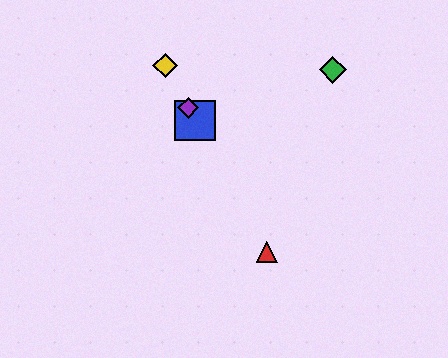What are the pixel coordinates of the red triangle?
The red triangle is at (267, 252).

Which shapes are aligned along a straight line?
The red triangle, the blue square, the yellow diamond, the purple diamond are aligned along a straight line.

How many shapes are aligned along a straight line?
4 shapes (the red triangle, the blue square, the yellow diamond, the purple diamond) are aligned along a straight line.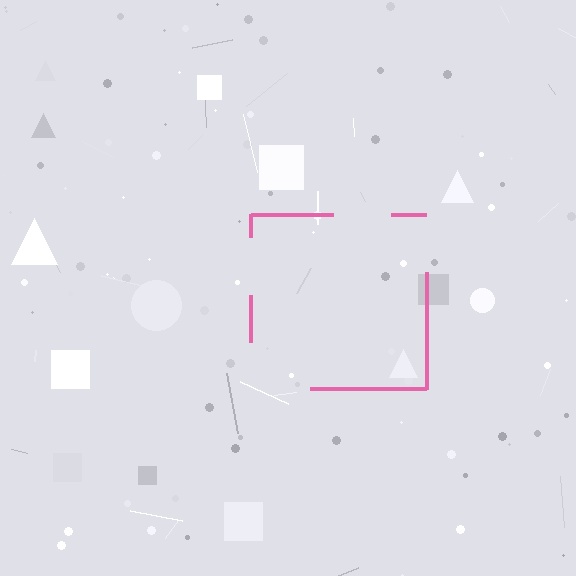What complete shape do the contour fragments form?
The contour fragments form a square.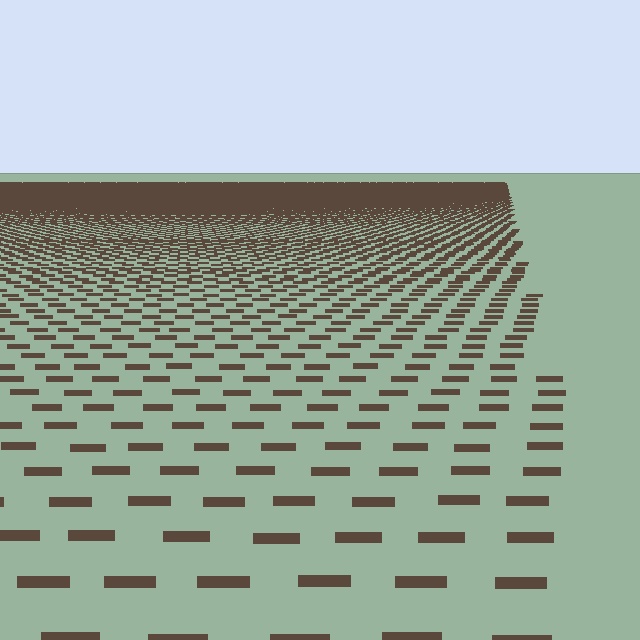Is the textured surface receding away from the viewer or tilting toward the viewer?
The surface is receding away from the viewer. Texture elements get smaller and denser toward the top.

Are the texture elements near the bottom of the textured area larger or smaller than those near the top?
Larger. Near the bottom, elements are closer to the viewer and appear at a bigger on-screen size.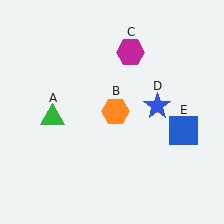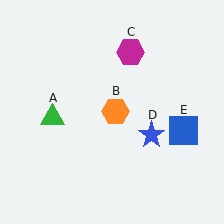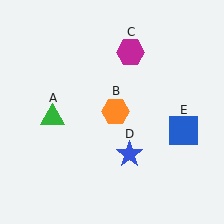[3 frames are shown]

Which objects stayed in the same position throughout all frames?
Green triangle (object A) and orange hexagon (object B) and magenta hexagon (object C) and blue square (object E) remained stationary.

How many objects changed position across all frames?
1 object changed position: blue star (object D).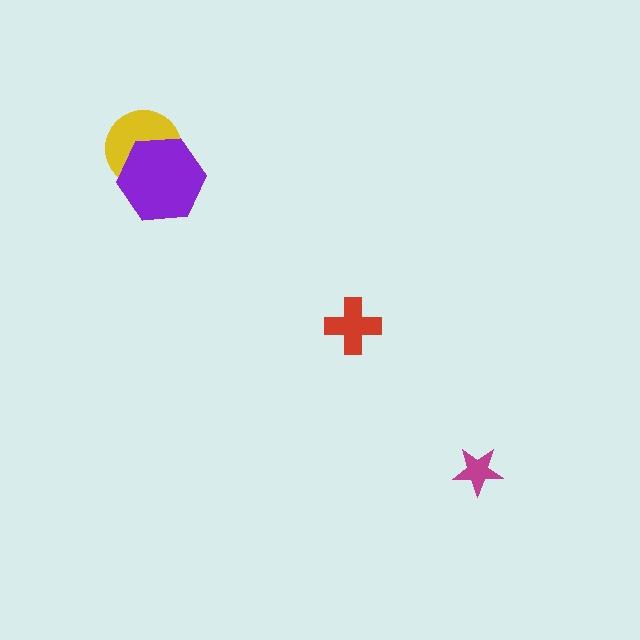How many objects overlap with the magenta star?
0 objects overlap with the magenta star.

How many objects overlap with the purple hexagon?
1 object overlaps with the purple hexagon.